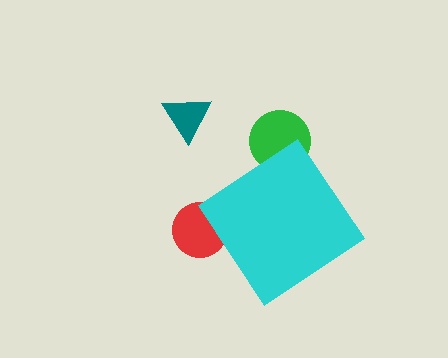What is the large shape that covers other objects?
A cyan diamond.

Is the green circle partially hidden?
Yes, the green circle is partially hidden behind the cyan diamond.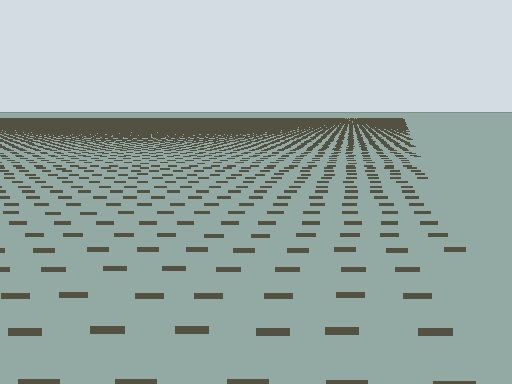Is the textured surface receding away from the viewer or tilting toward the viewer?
The surface is receding away from the viewer. Texture elements get smaller and denser toward the top.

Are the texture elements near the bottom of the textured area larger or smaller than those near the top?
Larger. Near the bottom, elements are closer to the viewer and appear at a bigger on-screen size.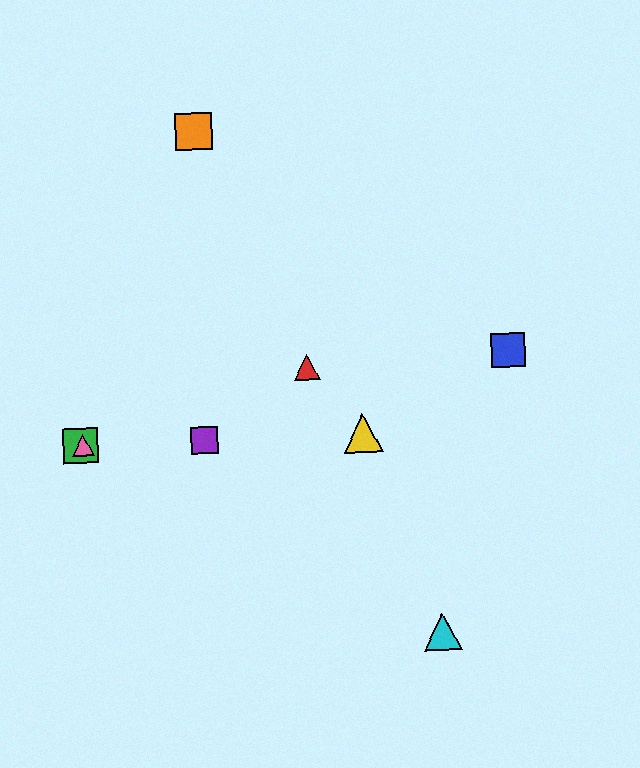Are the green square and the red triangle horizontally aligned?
No, the green square is at y≈446 and the red triangle is at y≈367.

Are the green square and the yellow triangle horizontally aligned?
Yes, both are at y≈446.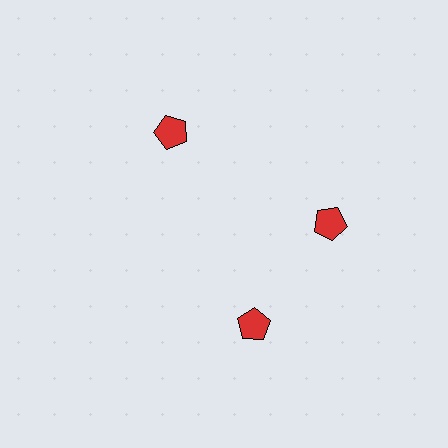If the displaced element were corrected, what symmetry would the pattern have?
It would have 3-fold rotational symmetry — the pattern would map onto itself every 120 degrees.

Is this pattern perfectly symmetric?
No. The 3 red pentagons are arranged in a ring, but one element near the 7 o'clock position is rotated out of alignment along the ring, breaking the 3-fold rotational symmetry.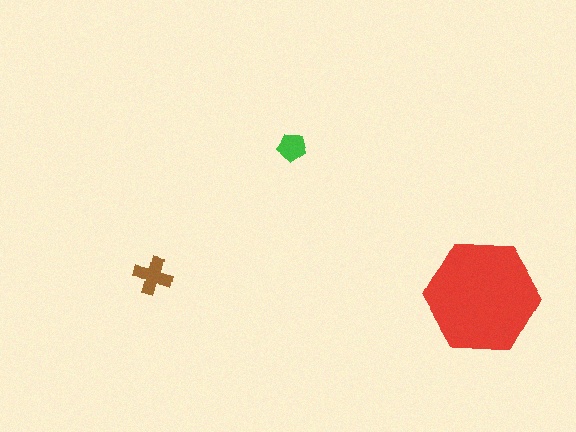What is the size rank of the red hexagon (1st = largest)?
1st.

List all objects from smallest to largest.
The green pentagon, the brown cross, the red hexagon.